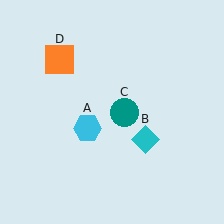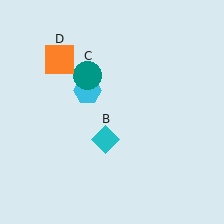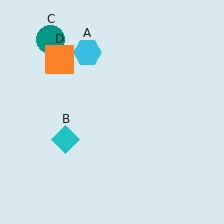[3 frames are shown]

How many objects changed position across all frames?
3 objects changed position: cyan hexagon (object A), cyan diamond (object B), teal circle (object C).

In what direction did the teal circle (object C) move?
The teal circle (object C) moved up and to the left.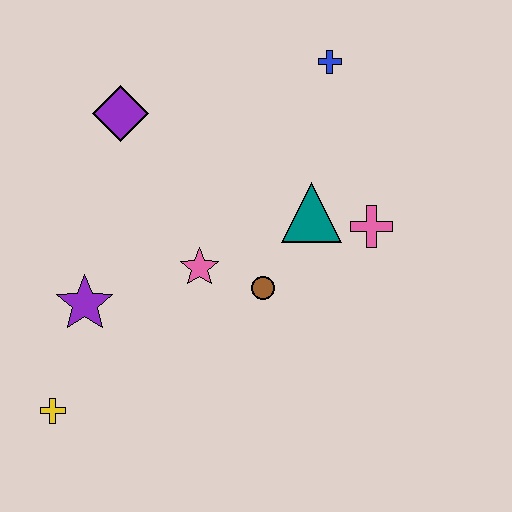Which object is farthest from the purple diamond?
The yellow cross is farthest from the purple diamond.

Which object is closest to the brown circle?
The pink star is closest to the brown circle.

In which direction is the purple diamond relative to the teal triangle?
The purple diamond is to the left of the teal triangle.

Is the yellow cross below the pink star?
Yes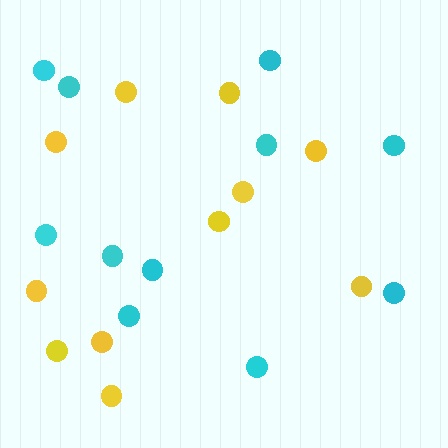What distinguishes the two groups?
There are 2 groups: one group of yellow circles (11) and one group of cyan circles (11).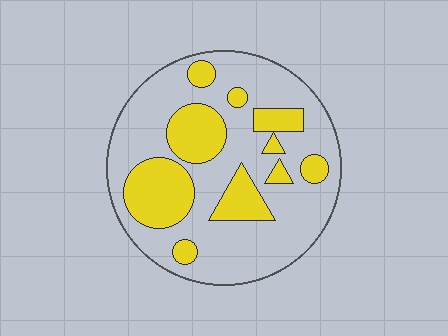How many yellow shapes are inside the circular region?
10.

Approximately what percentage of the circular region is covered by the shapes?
Approximately 30%.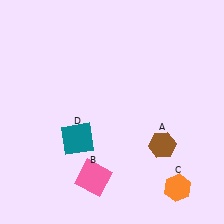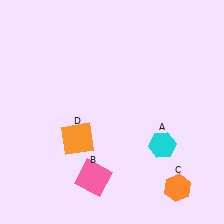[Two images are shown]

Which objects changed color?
A changed from brown to cyan. D changed from teal to orange.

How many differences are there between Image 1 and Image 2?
There are 2 differences between the two images.